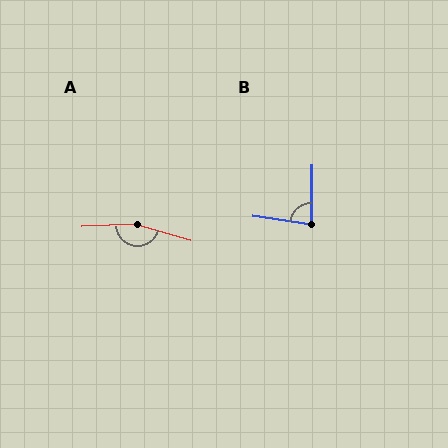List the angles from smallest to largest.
B (82°), A (160°).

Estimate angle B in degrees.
Approximately 82 degrees.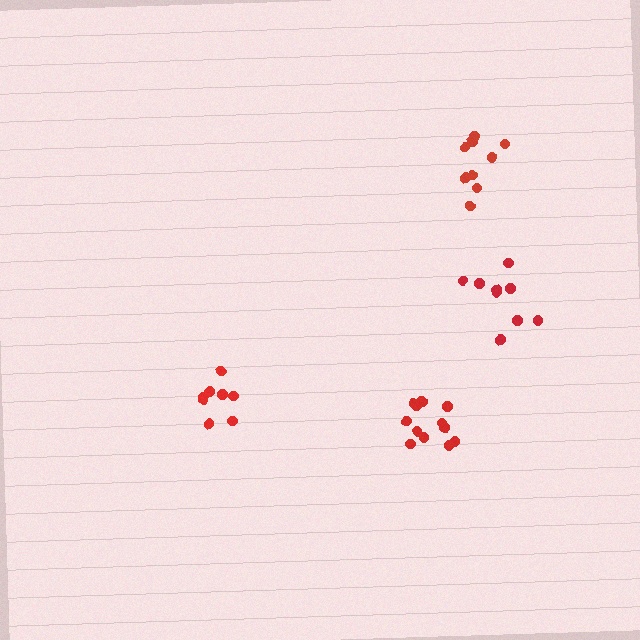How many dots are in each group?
Group 1: 8 dots, Group 2: 12 dots, Group 3: 9 dots, Group 4: 9 dots (38 total).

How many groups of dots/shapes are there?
There are 4 groups.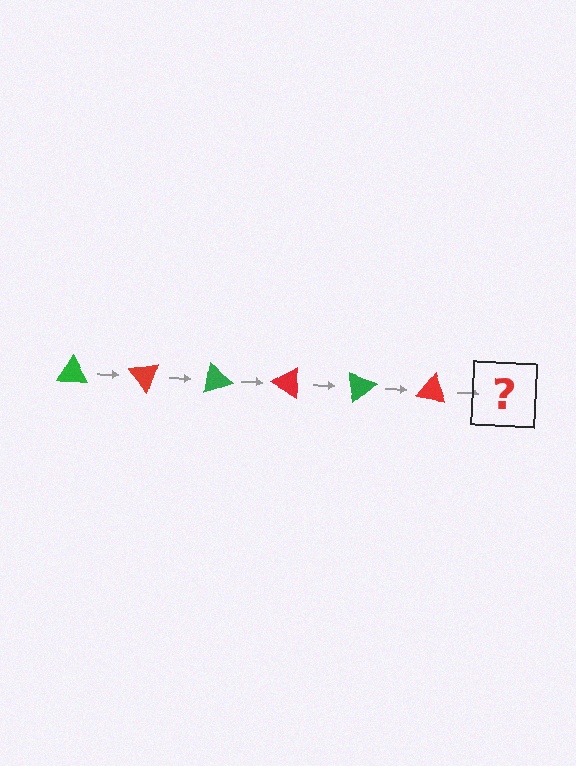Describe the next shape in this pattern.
It should be a green triangle, rotated 300 degrees from the start.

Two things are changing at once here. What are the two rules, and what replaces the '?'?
The two rules are that it rotates 50 degrees each step and the color cycles through green and red. The '?' should be a green triangle, rotated 300 degrees from the start.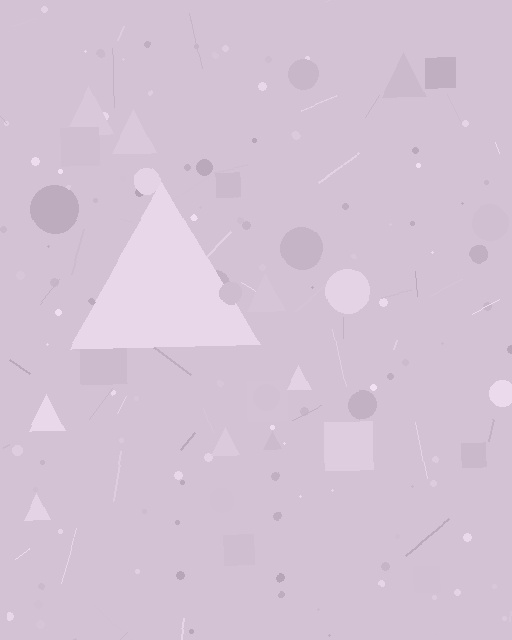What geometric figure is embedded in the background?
A triangle is embedded in the background.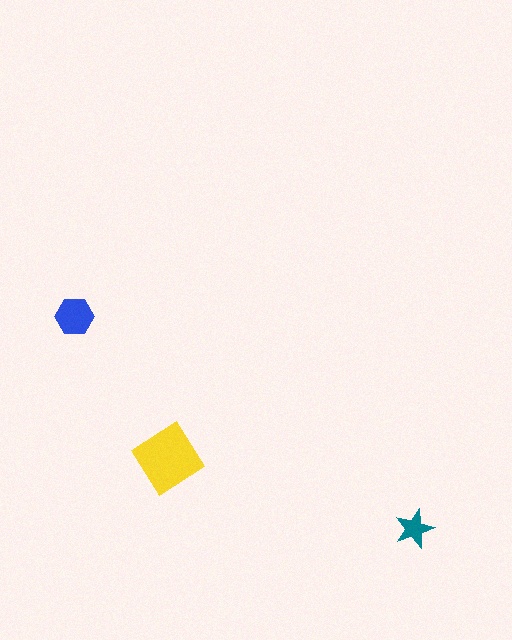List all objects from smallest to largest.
The teal star, the blue hexagon, the yellow diamond.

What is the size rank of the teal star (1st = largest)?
3rd.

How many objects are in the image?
There are 3 objects in the image.